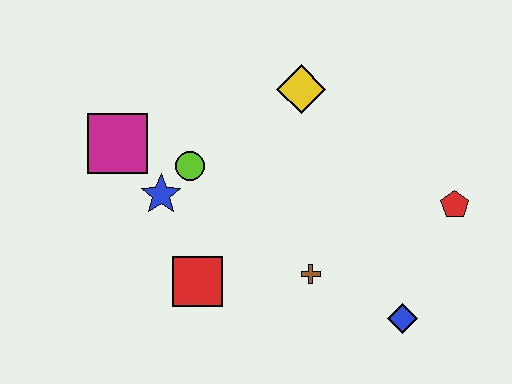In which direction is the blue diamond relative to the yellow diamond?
The blue diamond is below the yellow diamond.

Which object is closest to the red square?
The blue star is closest to the red square.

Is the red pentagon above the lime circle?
No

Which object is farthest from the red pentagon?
The magenta square is farthest from the red pentagon.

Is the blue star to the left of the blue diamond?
Yes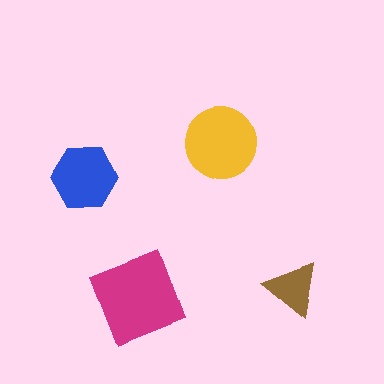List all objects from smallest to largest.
The brown triangle, the blue hexagon, the yellow circle, the magenta square.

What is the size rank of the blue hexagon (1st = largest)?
3rd.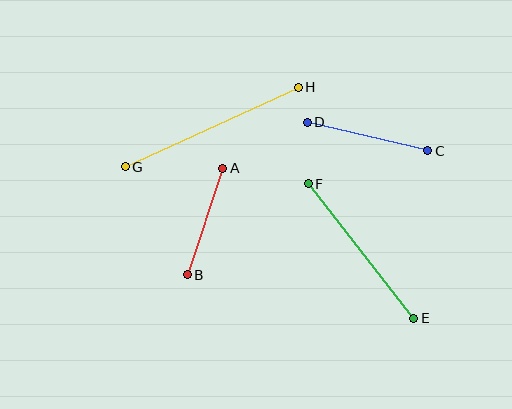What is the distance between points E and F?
The distance is approximately 171 pixels.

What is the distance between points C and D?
The distance is approximately 124 pixels.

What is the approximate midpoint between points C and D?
The midpoint is at approximately (368, 137) pixels.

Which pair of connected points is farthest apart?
Points G and H are farthest apart.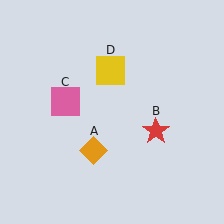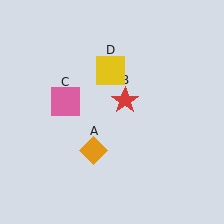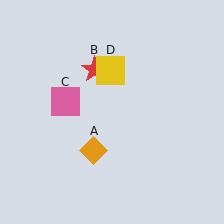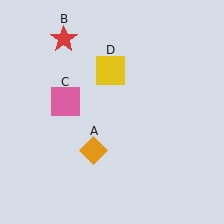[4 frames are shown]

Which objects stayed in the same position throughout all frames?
Orange diamond (object A) and pink square (object C) and yellow square (object D) remained stationary.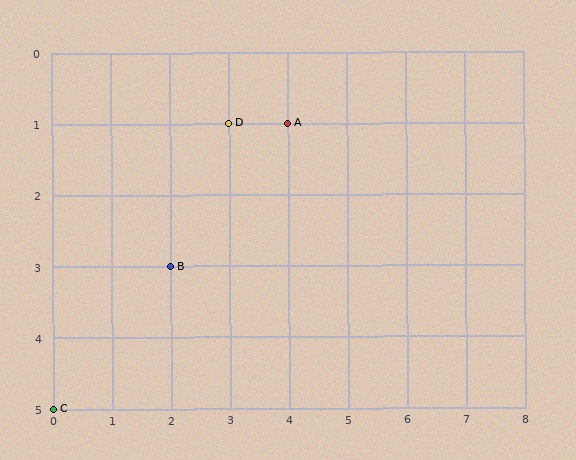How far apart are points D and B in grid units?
Points D and B are 1 column and 2 rows apart (about 2.2 grid units diagonally).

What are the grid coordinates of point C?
Point C is at grid coordinates (0, 5).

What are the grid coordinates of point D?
Point D is at grid coordinates (3, 1).